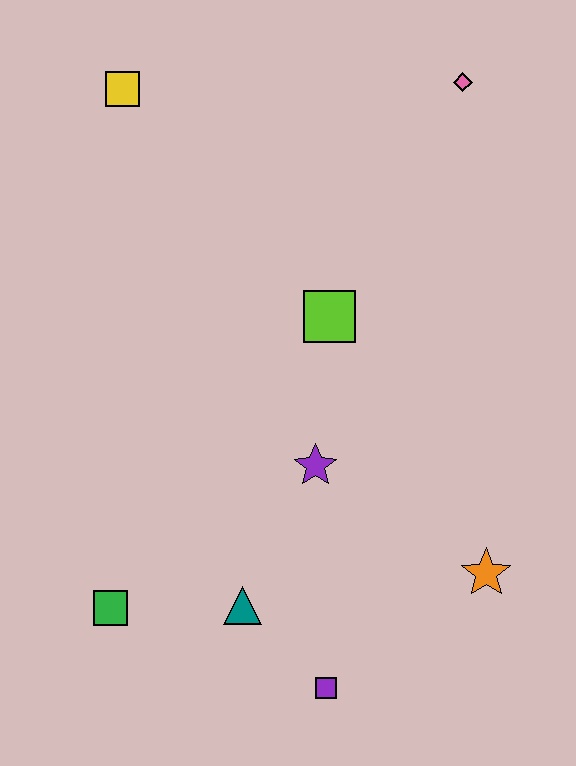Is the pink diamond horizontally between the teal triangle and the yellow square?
No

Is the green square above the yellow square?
No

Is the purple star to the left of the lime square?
Yes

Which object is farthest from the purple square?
The yellow square is farthest from the purple square.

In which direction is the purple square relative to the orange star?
The purple square is to the left of the orange star.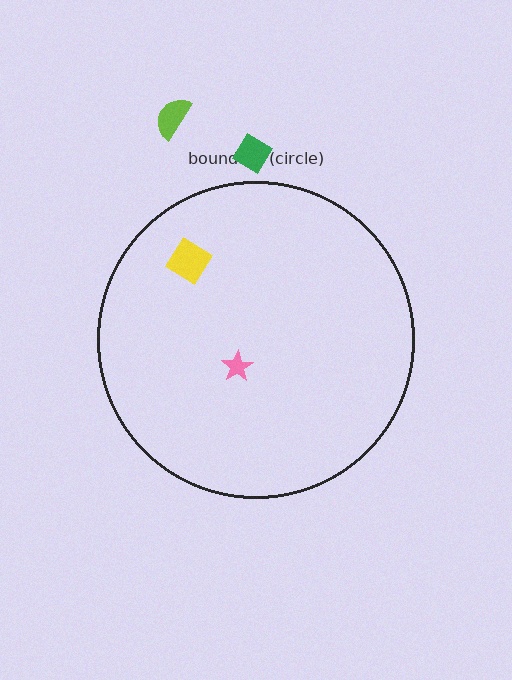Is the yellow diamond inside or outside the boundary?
Inside.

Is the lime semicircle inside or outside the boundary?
Outside.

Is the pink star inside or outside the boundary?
Inside.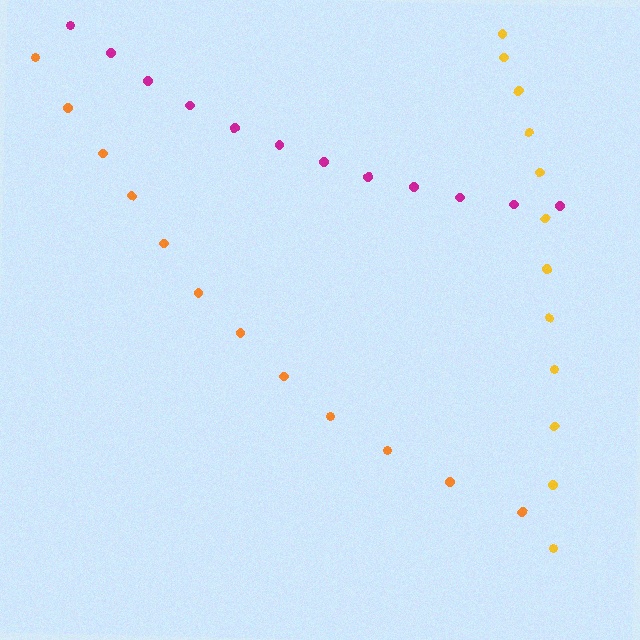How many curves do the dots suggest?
There are 3 distinct paths.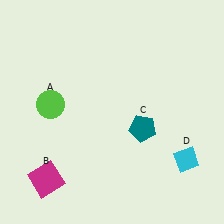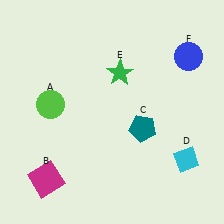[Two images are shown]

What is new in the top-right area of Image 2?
A blue circle (F) was added in the top-right area of Image 2.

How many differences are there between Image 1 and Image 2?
There are 2 differences between the two images.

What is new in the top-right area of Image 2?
A green star (E) was added in the top-right area of Image 2.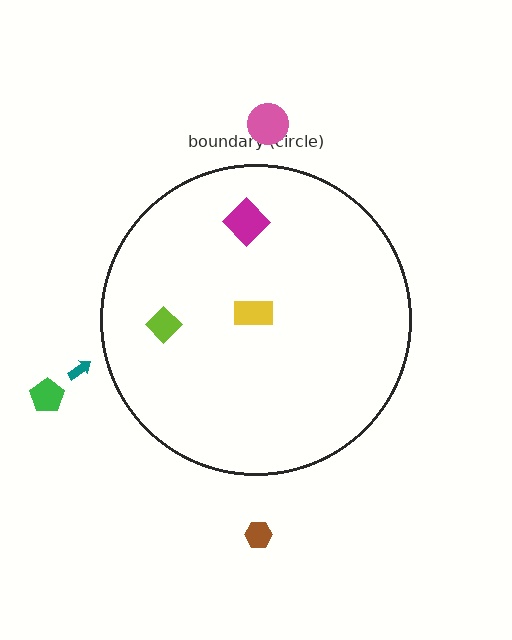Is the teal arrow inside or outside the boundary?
Outside.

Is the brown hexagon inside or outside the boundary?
Outside.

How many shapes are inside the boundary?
3 inside, 4 outside.